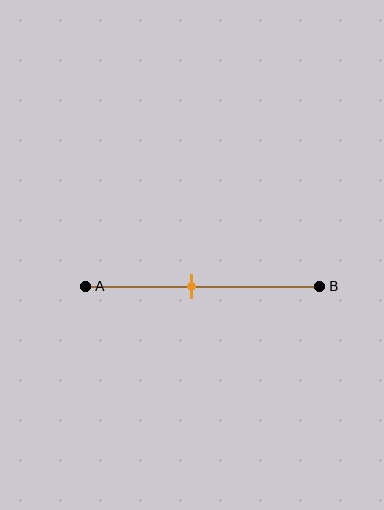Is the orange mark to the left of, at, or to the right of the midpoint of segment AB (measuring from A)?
The orange mark is to the left of the midpoint of segment AB.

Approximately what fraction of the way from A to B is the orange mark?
The orange mark is approximately 45% of the way from A to B.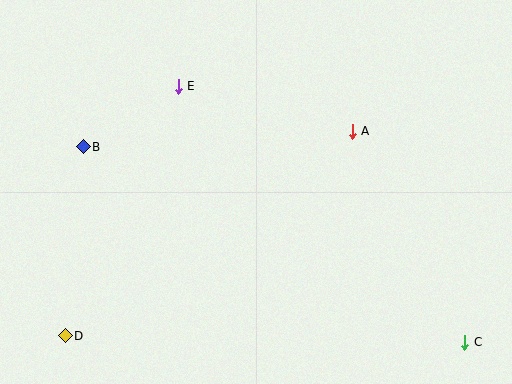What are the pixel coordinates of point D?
Point D is at (65, 336).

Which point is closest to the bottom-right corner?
Point C is closest to the bottom-right corner.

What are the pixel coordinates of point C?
Point C is at (465, 342).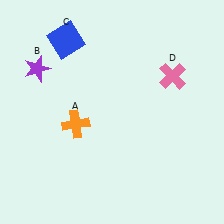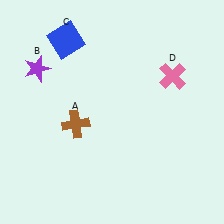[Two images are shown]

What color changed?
The cross (A) changed from orange in Image 1 to brown in Image 2.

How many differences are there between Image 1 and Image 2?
There is 1 difference between the two images.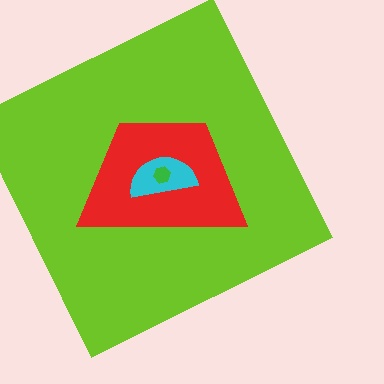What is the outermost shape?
The lime square.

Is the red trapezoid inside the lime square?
Yes.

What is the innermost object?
The green hexagon.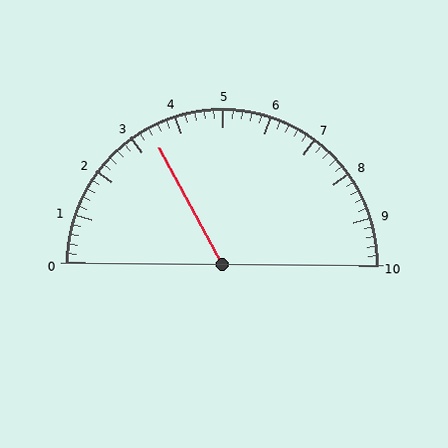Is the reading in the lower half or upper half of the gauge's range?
The reading is in the lower half of the range (0 to 10).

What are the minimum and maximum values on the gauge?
The gauge ranges from 0 to 10.